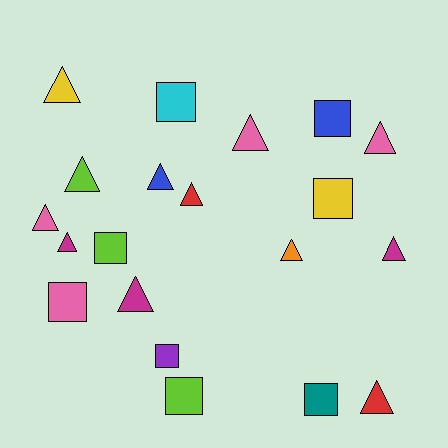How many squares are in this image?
There are 8 squares.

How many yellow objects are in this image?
There are 2 yellow objects.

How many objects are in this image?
There are 20 objects.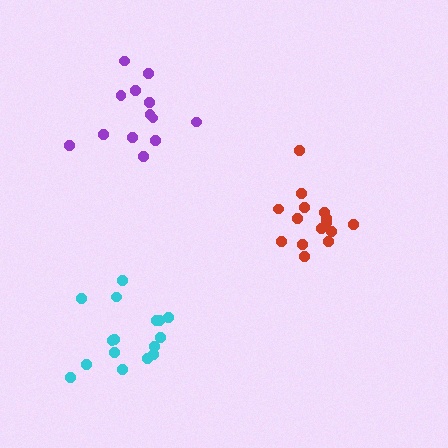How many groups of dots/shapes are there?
There are 3 groups.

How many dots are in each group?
Group 1: 16 dots, Group 2: 15 dots, Group 3: 13 dots (44 total).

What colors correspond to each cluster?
The clusters are colored: cyan, red, purple.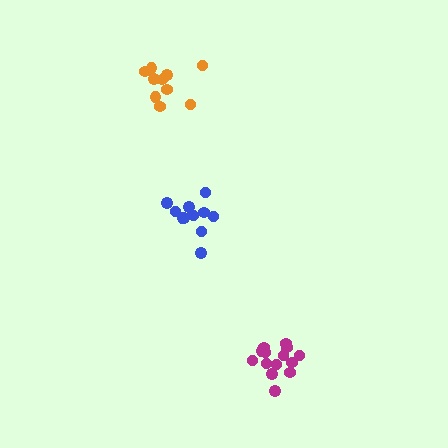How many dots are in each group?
Group 1: 11 dots, Group 2: 10 dots, Group 3: 14 dots (35 total).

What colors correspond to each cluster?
The clusters are colored: blue, orange, magenta.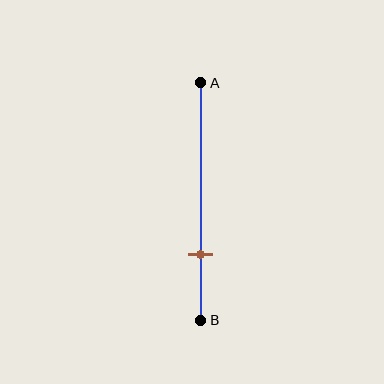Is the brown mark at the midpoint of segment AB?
No, the mark is at about 70% from A, not at the 50% midpoint.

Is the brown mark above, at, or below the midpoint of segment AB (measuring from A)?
The brown mark is below the midpoint of segment AB.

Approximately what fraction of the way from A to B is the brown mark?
The brown mark is approximately 70% of the way from A to B.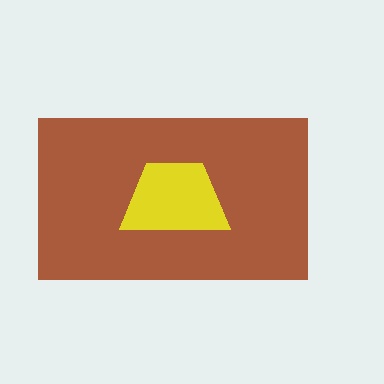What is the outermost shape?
The brown rectangle.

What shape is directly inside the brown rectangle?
The yellow trapezoid.